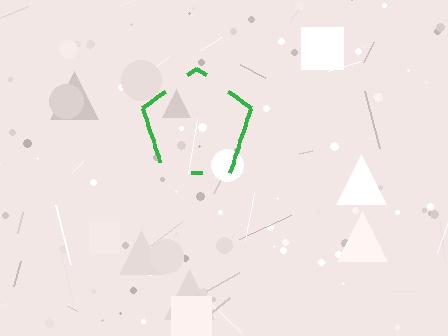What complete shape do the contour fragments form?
The contour fragments form a pentagon.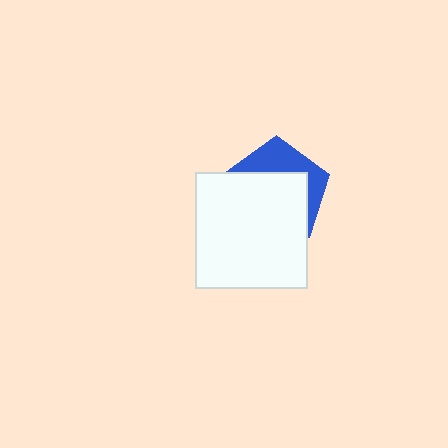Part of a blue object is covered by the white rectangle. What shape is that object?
It is a pentagon.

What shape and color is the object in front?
The object in front is a white rectangle.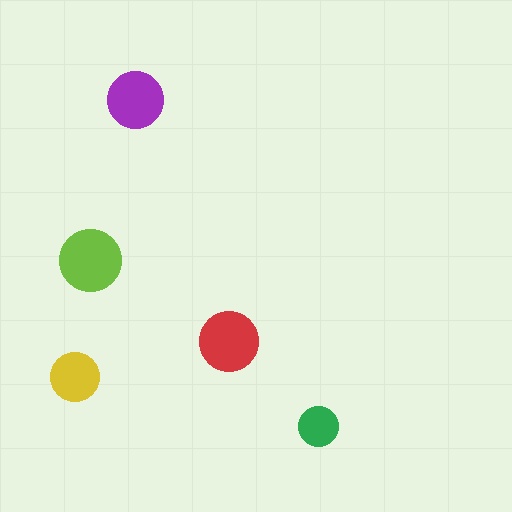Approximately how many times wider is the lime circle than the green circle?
About 1.5 times wider.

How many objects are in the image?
There are 5 objects in the image.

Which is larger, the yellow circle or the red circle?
The red one.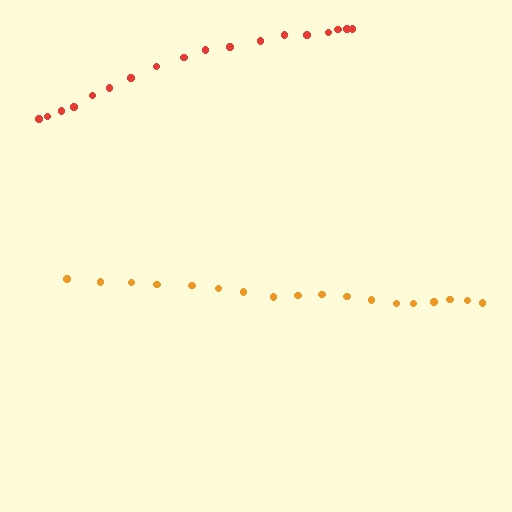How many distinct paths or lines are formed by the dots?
There are 2 distinct paths.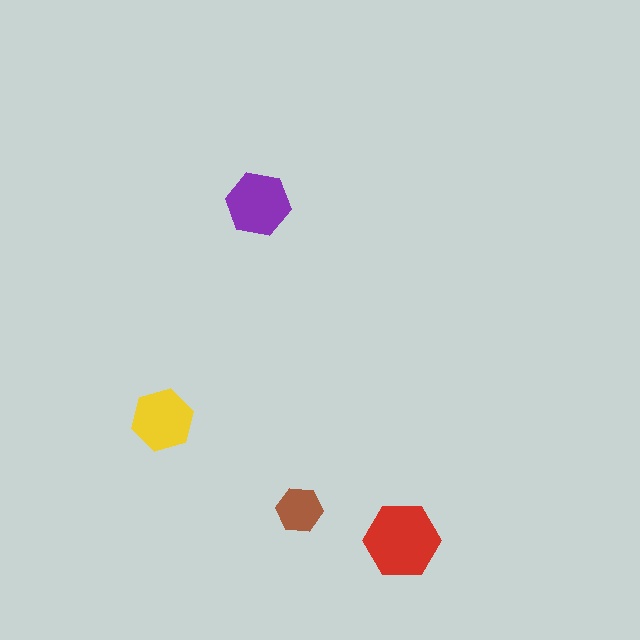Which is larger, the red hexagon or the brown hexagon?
The red one.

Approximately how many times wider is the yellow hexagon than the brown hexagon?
About 1.5 times wider.